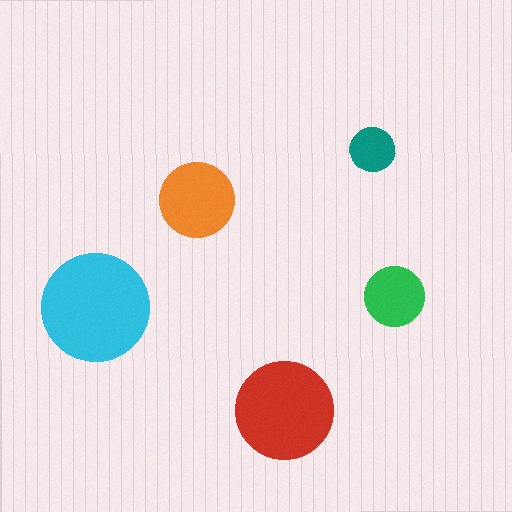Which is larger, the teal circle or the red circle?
The red one.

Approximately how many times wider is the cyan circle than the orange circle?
About 1.5 times wider.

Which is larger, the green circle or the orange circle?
The orange one.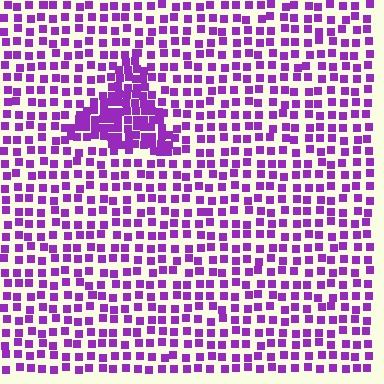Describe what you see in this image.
The image contains small purple elements arranged at two different densities. A triangle-shaped region is visible where the elements are more densely packed than the surrounding area.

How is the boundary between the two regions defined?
The boundary is defined by a change in element density (approximately 2.2x ratio). All elements are the same color, size, and shape.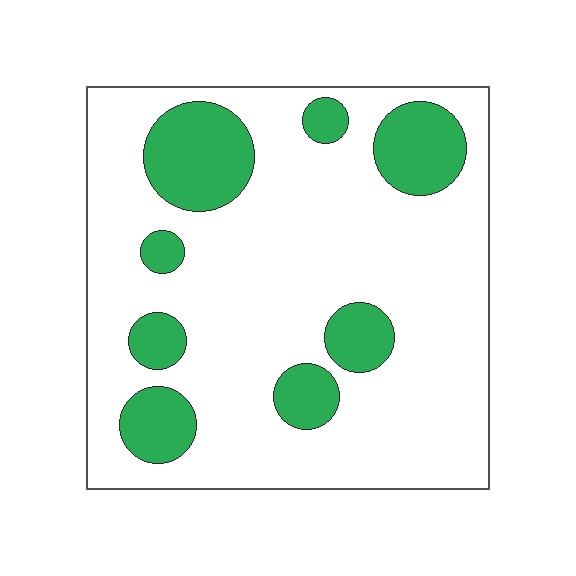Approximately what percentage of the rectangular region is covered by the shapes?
Approximately 20%.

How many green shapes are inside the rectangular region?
8.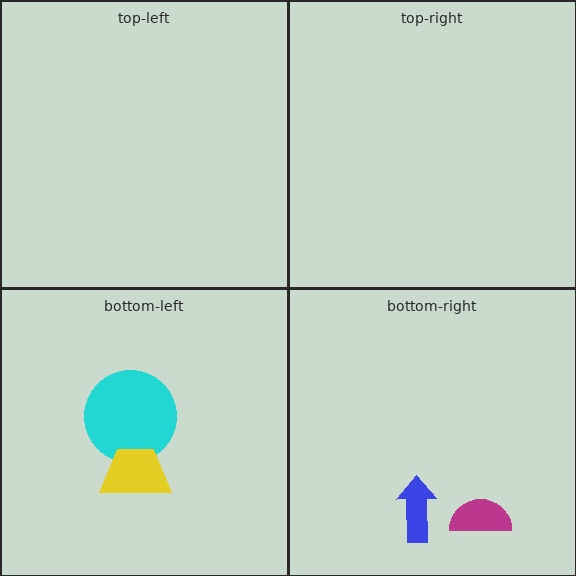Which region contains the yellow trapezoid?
The bottom-left region.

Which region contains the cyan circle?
The bottom-left region.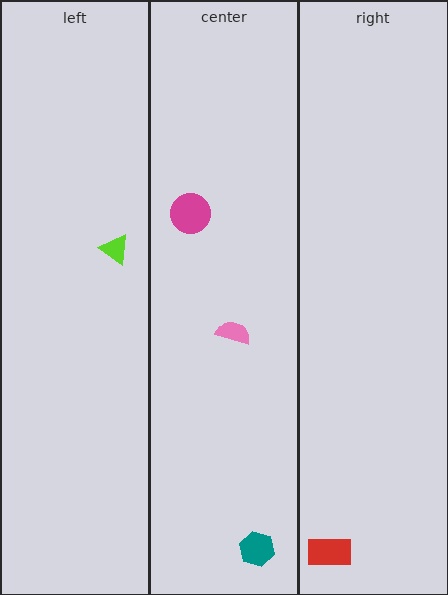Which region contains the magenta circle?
The center region.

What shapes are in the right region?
The red rectangle.